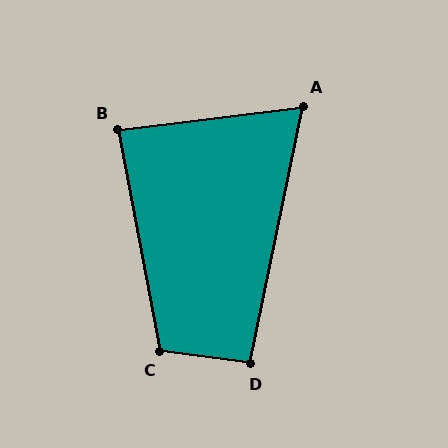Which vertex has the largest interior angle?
C, at approximately 109 degrees.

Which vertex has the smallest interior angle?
A, at approximately 71 degrees.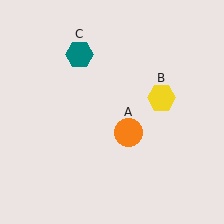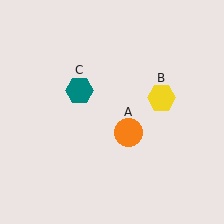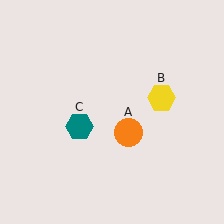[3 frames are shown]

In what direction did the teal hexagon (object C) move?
The teal hexagon (object C) moved down.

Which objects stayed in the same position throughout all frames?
Orange circle (object A) and yellow hexagon (object B) remained stationary.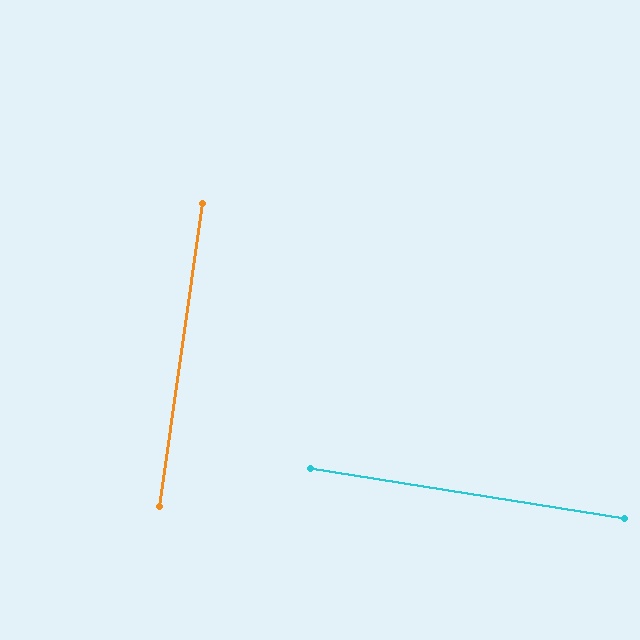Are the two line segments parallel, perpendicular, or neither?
Perpendicular — they meet at approximately 89°.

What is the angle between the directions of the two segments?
Approximately 89 degrees.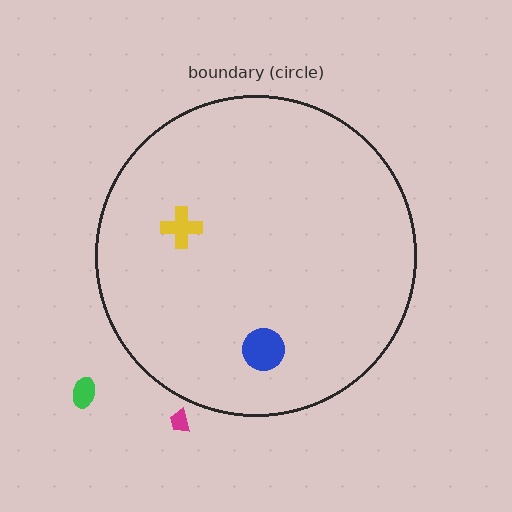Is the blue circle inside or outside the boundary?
Inside.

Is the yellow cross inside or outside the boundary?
Inside.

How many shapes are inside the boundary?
2 inside, 2 outside.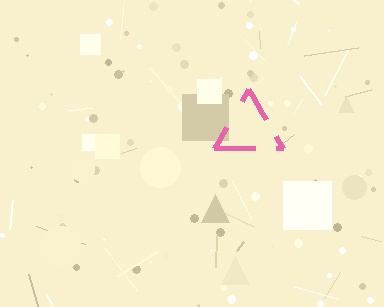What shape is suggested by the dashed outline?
The dashed outline suggests a triangle.